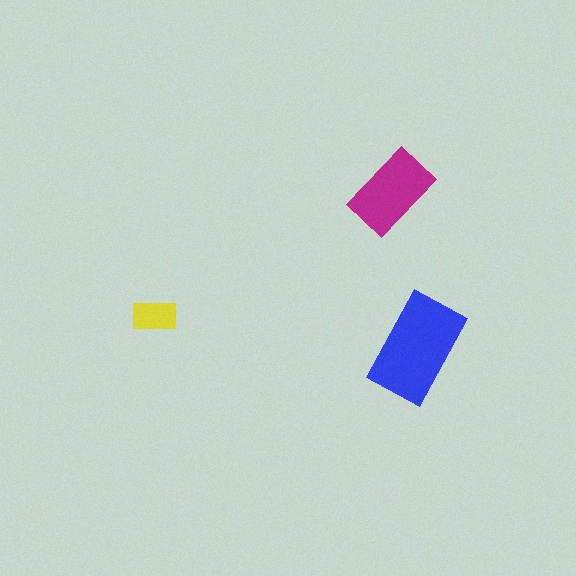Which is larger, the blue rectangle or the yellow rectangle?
The blue one.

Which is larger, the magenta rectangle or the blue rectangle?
The blue one.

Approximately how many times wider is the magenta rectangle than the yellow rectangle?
About 2 times wider.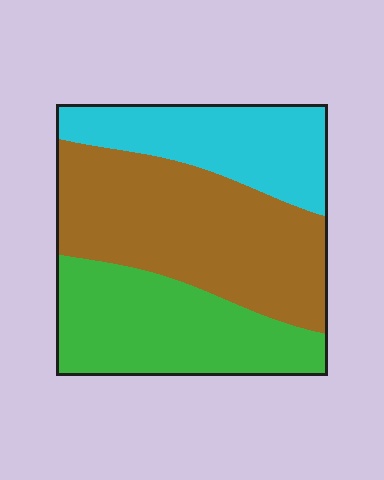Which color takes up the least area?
Cyan, at roughly 25%.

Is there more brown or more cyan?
Brown.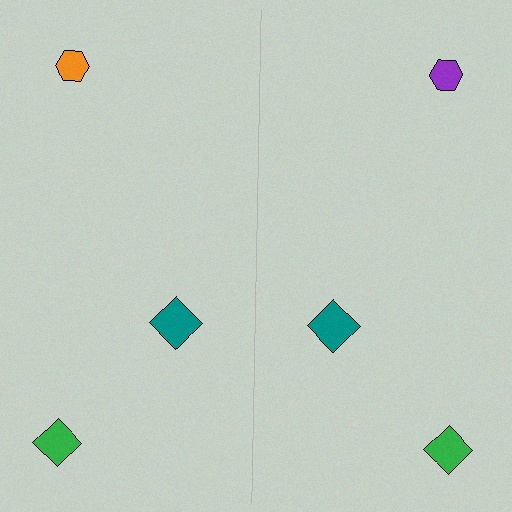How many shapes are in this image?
There are 6 shapes in this image.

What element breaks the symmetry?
The purple hexagon on the right side breaks the symmetry — its mirror counterpart is orange.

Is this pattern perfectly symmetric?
No, the pattern is not perfectly symmetric. The purple hexagon on the right side breaks the symmetry — its mirror counterpart is orange.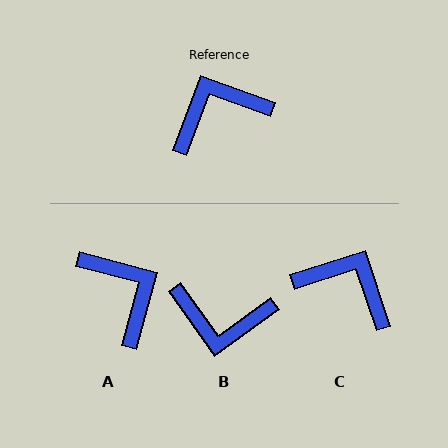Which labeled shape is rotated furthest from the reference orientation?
B, about 146 degrees away.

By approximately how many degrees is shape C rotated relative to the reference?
Approximately 52 degrees clockwise.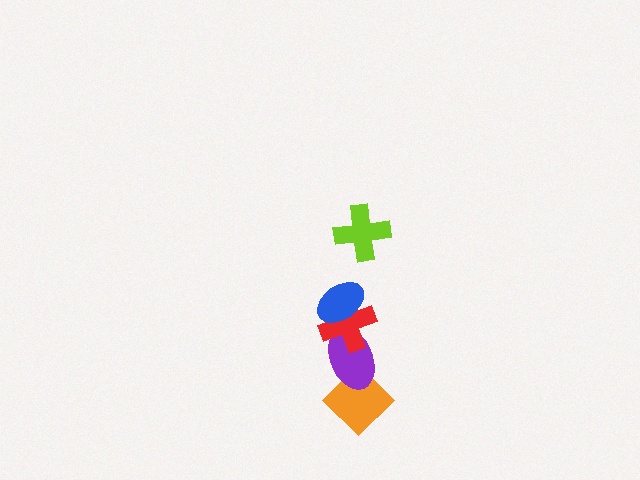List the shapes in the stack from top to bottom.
From top to bottom: the lime cross, the blue ellipse, the red cross, the purple ellipse, the orange diamond.